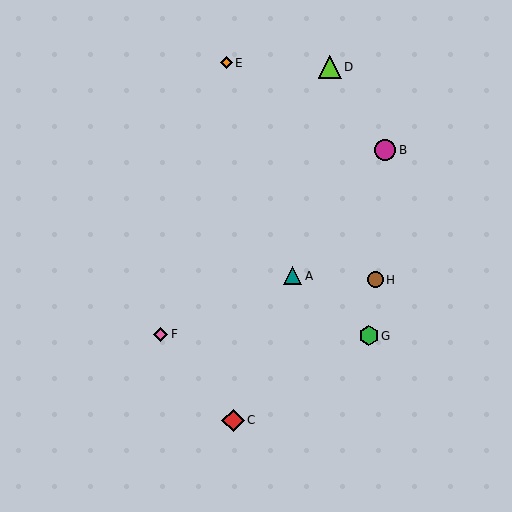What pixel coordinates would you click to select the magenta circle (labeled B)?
Click at (385, 150) to select the magenta circle B.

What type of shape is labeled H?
Shape H is a brown circle.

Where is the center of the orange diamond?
The center of the orange diamond is at (226, 63).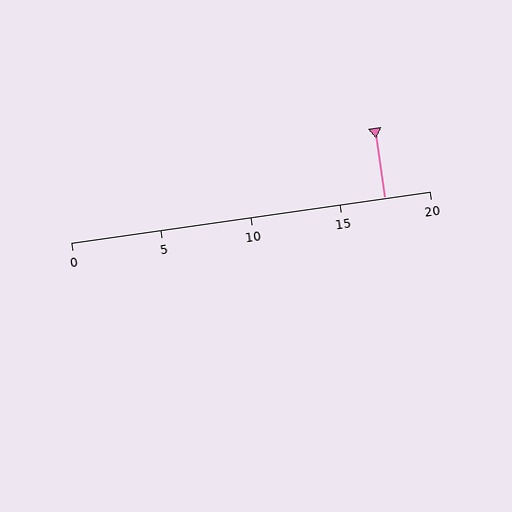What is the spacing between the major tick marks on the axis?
The major ticks are spaced 5 apart.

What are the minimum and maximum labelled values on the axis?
The axis runs from 0 to 20.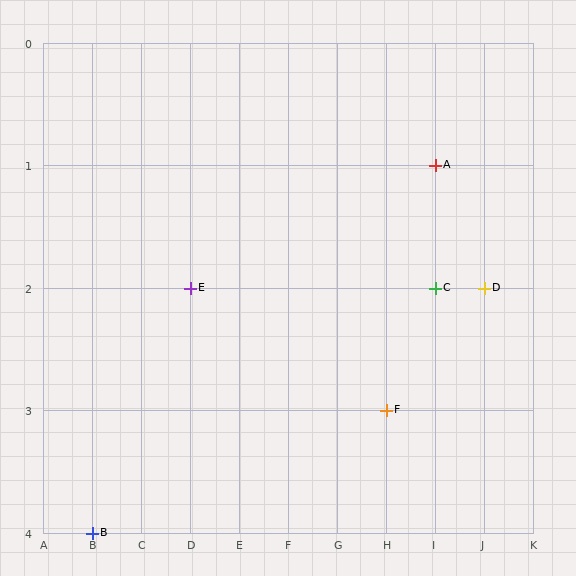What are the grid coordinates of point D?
Point D is at grid coordinates (J, 2).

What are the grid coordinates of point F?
Point F is at grid coordinates (H, 3).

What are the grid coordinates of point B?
Point B is at grid coordinates (B, 4).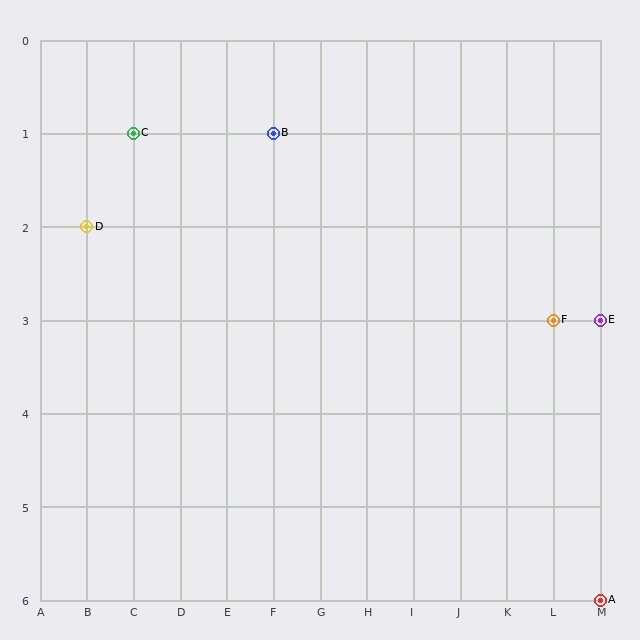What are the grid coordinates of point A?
Point A is at grid coordinates (M, 6).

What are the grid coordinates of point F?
Point F is at grid coordinates (L, 3).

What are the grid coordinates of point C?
Point C is at grid coordinates (C, 1).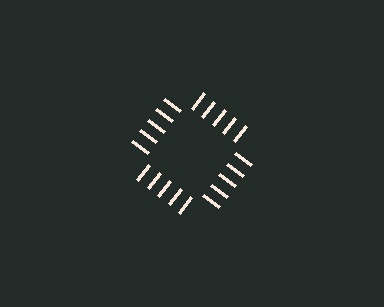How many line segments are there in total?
20 — 5 along each of the 4 edges.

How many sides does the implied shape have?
4 sides — the line-ends trace a square.